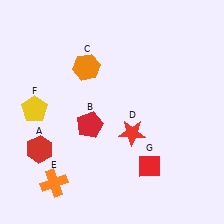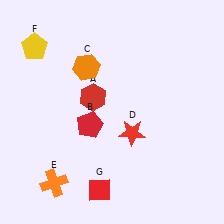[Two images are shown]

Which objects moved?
The objects that moved are: the red hexagon (A), the yellow pentagon (F), the red diamond (G).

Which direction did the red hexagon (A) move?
The red hexagon (A) moved right.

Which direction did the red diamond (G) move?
The red diamond (G) moved left.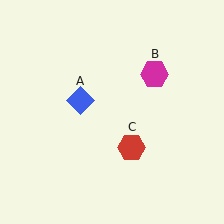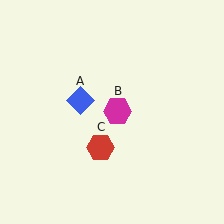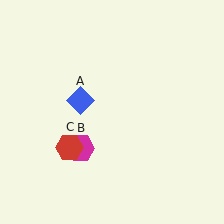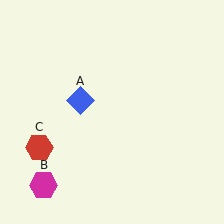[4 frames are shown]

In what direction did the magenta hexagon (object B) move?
The magenta hexagon (object B) moved down and to the left.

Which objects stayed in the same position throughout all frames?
Blue diamond (object A) remained stationary.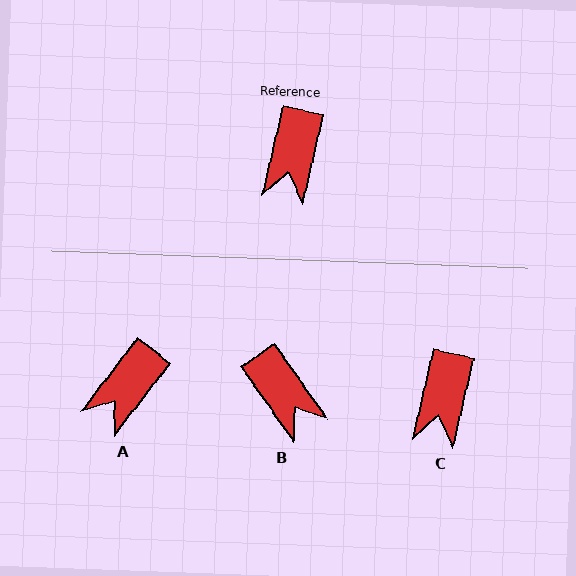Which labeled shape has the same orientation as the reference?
C.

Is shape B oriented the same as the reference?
No, it is off by about 48 degrees.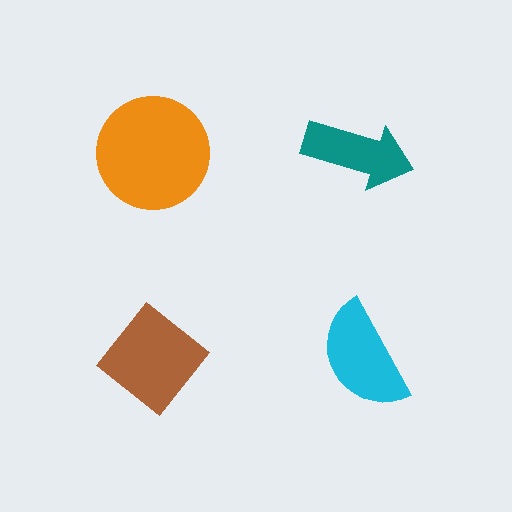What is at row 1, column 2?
A teal arrow.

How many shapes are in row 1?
2 shapes.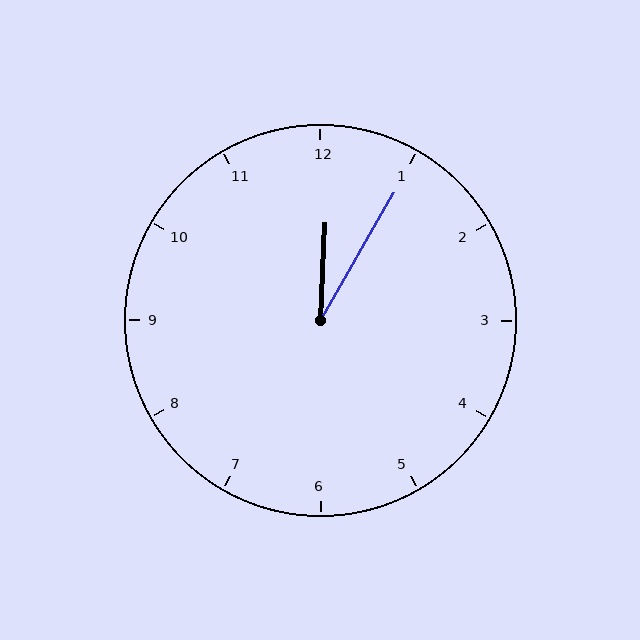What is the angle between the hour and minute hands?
Approximately 28 degrees.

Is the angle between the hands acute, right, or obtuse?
It is acute.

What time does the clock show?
12:05.